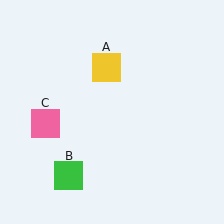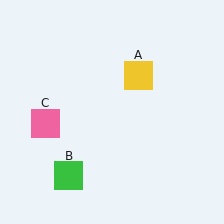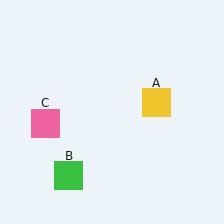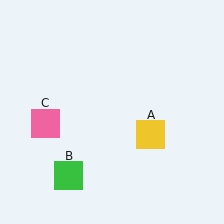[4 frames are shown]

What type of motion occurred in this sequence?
The yellow square (object A) rotated clockwise around the center of the scene.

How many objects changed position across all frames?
1 object changed position: yellow square (object A).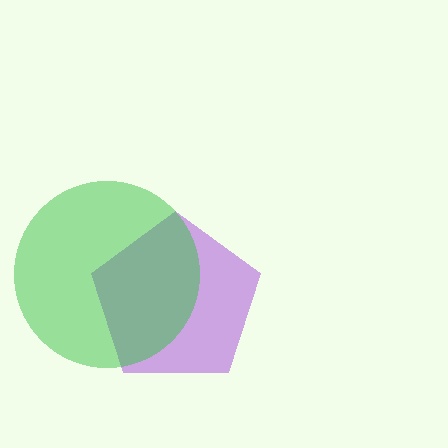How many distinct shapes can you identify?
There are 2 distinct shapes: a purple pentagon, a green circle.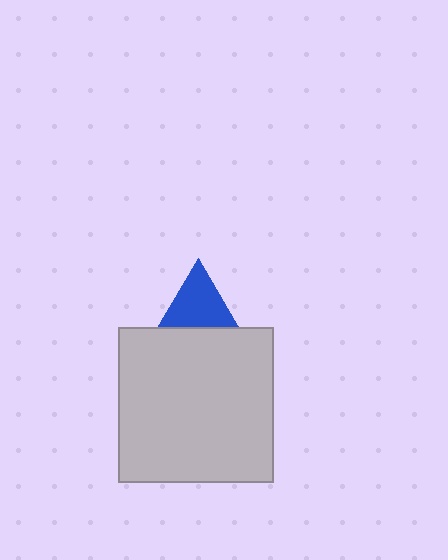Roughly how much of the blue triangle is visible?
About half of it is visible (roughly 49%).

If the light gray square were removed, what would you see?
You would see the complete blue triangle.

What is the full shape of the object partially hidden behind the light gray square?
The partially hidden object is a blue triangle.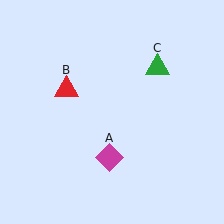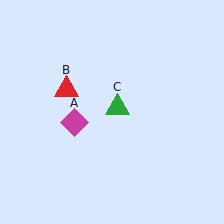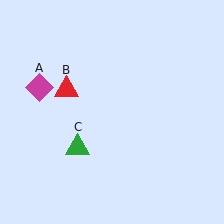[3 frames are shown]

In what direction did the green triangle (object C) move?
The green triangle (object C) moved down and to the left.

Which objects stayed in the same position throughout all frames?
Red triangle (object B) remained stationary.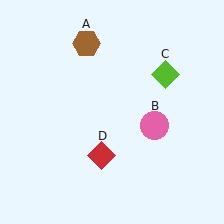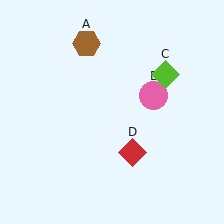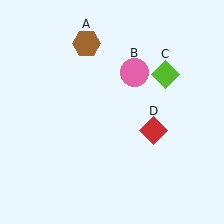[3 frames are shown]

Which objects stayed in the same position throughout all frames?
Brown hexagon (object A) and lime diamond (object C) remained stationary.